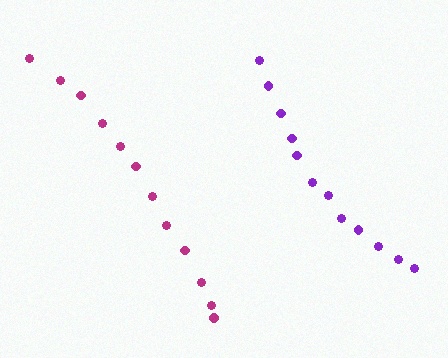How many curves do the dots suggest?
There are 2 distinct paths.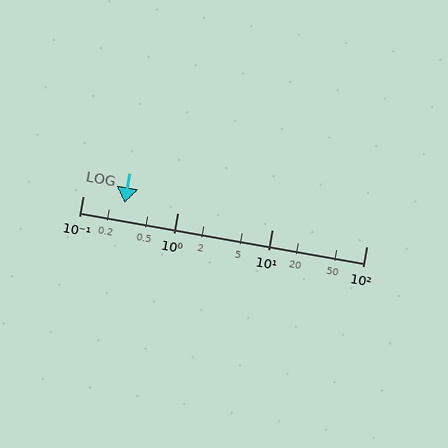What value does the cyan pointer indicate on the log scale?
The pointer indicates approximately 0.28.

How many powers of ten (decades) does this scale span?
The scale spans 3 decades, from 0.1 to 100.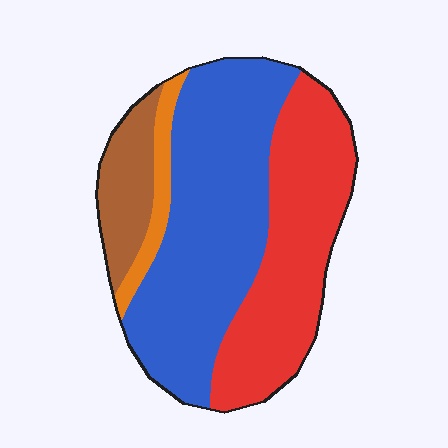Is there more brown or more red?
Red.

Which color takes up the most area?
Blue, at roughly 45%.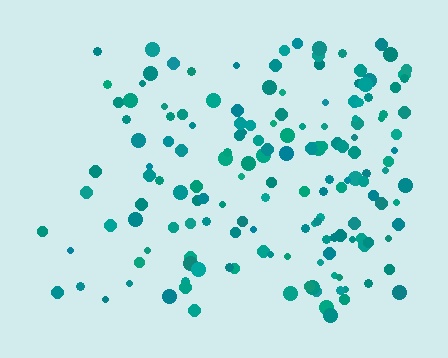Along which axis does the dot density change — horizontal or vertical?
Horizontal.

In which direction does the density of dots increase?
From left to right, with the right side densest.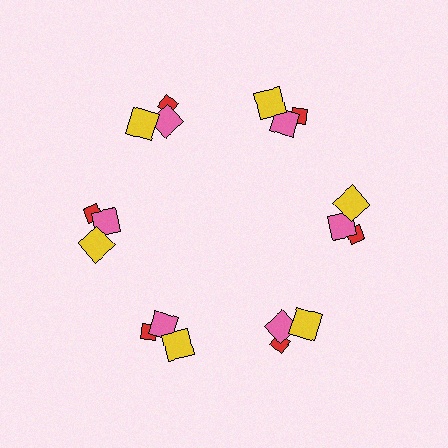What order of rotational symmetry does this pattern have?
This pattern has 6-fold rotational symmetry.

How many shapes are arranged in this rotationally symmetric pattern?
There are 18 shapes, arranged in 6 groups of 3.